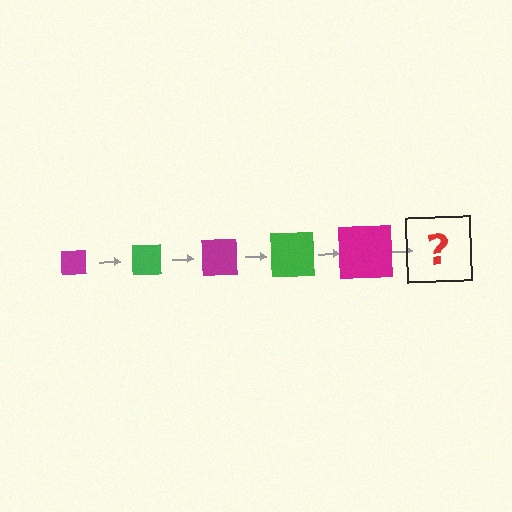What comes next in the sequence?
The next element should be a green square, larger than the previous one.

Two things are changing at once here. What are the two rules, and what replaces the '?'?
The two rules are that the square grows larger each step and the color cycles through magenta and green. The '?' should be a green square, larger than the previous one.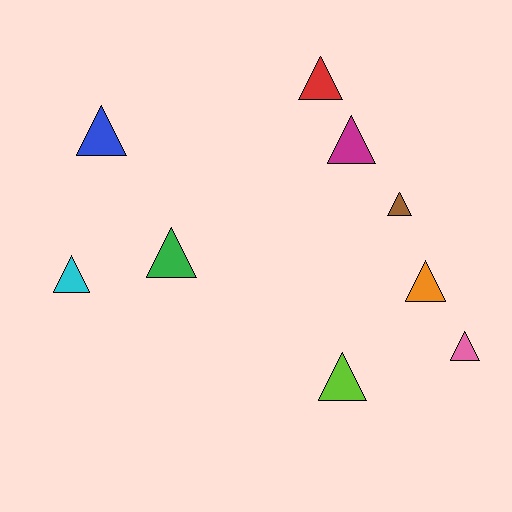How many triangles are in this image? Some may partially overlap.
There are 9 triangles.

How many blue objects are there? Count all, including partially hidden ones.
There is 1 blue object.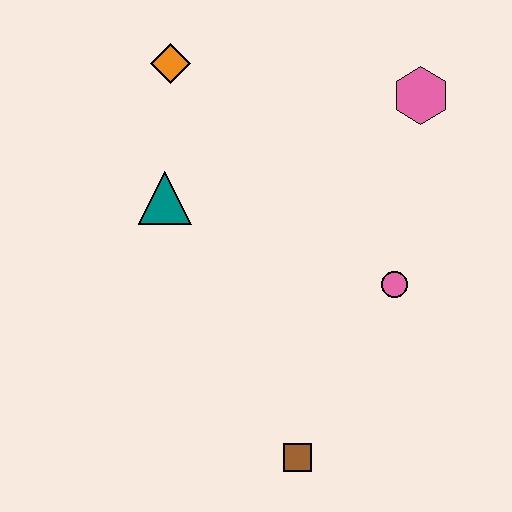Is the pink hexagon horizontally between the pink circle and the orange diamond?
No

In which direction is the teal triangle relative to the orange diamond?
The teal triangle is below the orange diamond.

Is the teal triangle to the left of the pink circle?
Yes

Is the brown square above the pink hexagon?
No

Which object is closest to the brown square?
The pink circle is closest to the brown square.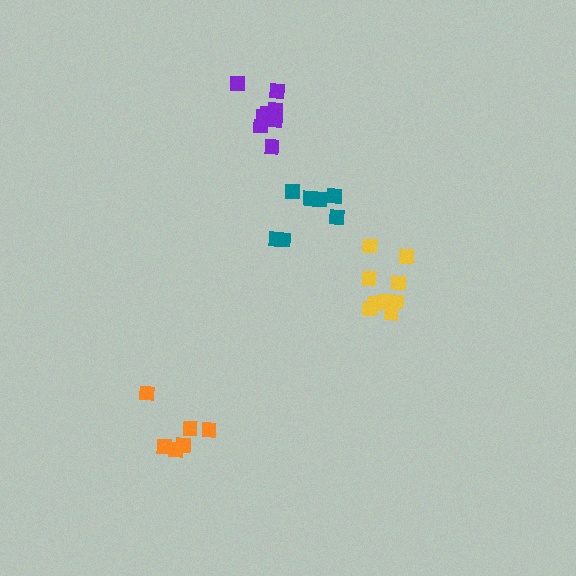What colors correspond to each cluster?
The clusters are colored: teal, purple, orange, yellow.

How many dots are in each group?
Group 1: 7 dots, Group 2: 8 dots, Group 3: 6 dots, Group 4: 9 dots (30 total).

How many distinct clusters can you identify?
There are 4 distinct clusters.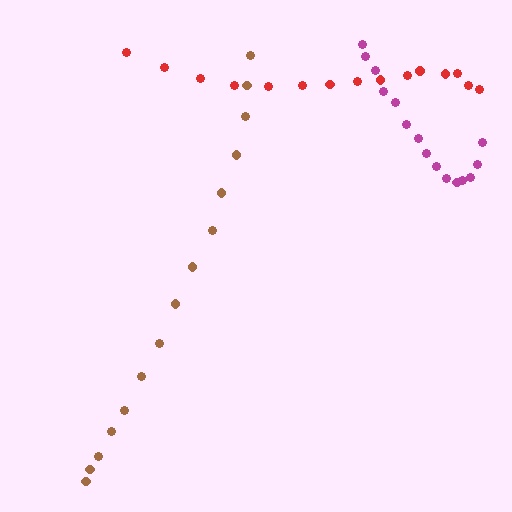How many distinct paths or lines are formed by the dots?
There are 3 distinct paths.